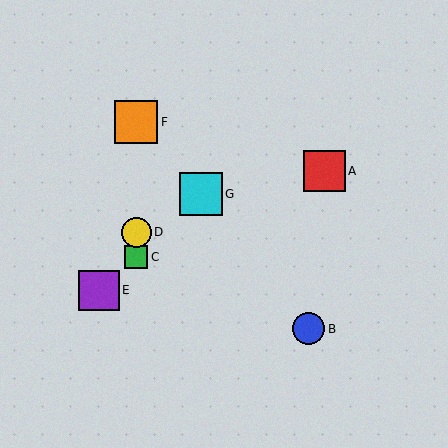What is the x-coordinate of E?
Object E is at x≈99.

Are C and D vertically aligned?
Yes, both are at x≈136.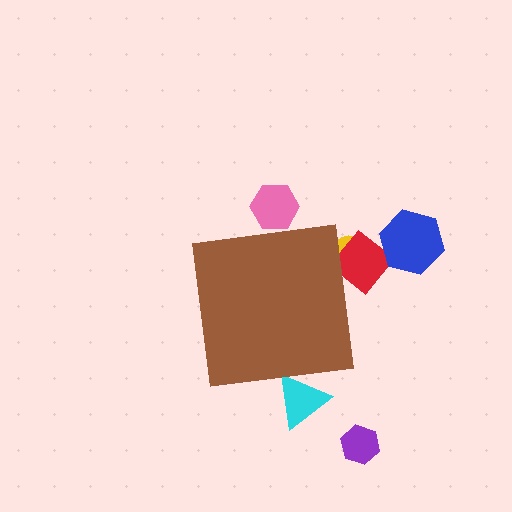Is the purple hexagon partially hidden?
No, the purple hexagon is fully visible.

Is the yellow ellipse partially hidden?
Yes, the yellow ellipse is partially hidden behind the brown square.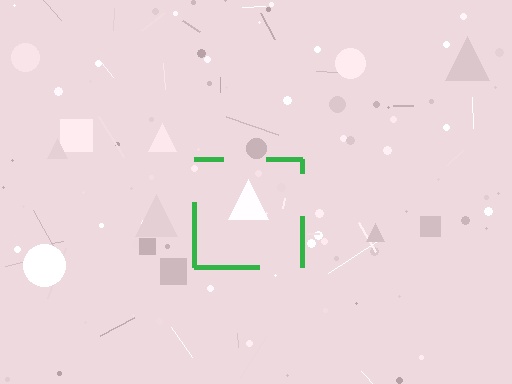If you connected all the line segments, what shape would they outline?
They would outline a square.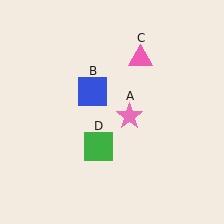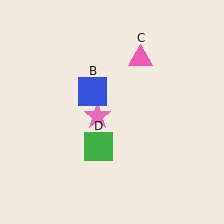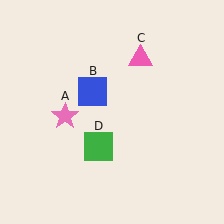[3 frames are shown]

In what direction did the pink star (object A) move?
The pink star (object A) moved left.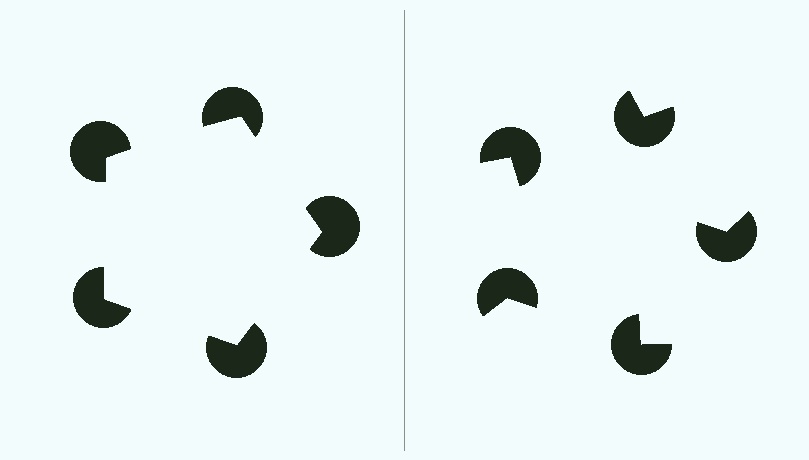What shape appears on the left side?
An illusory pentagon.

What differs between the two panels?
The pac-man discs are positioned identically on both sides; only the wedge orientations differ. On the left they align to a pentagon; on the right they are misaligned.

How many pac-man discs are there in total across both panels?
10 — 5 on each side.